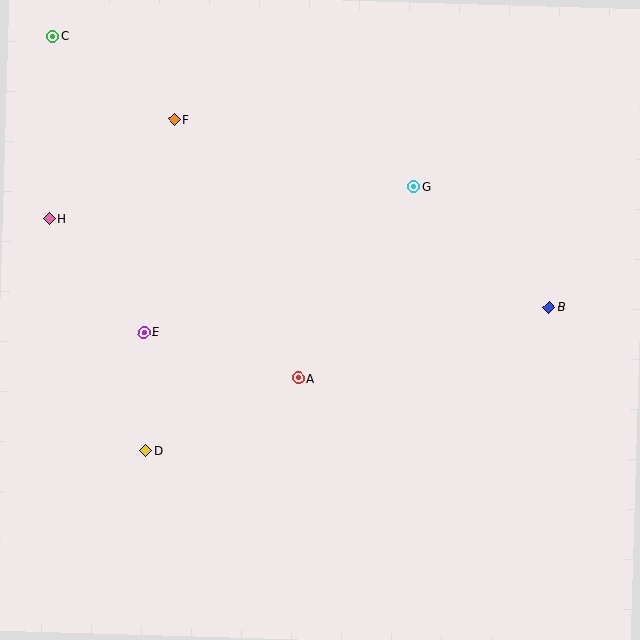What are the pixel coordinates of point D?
Point D is at (146, 451).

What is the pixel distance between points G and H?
The distance between G and H is 366 pixels.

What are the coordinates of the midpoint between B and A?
The midpoint between B and A is at (424, 343).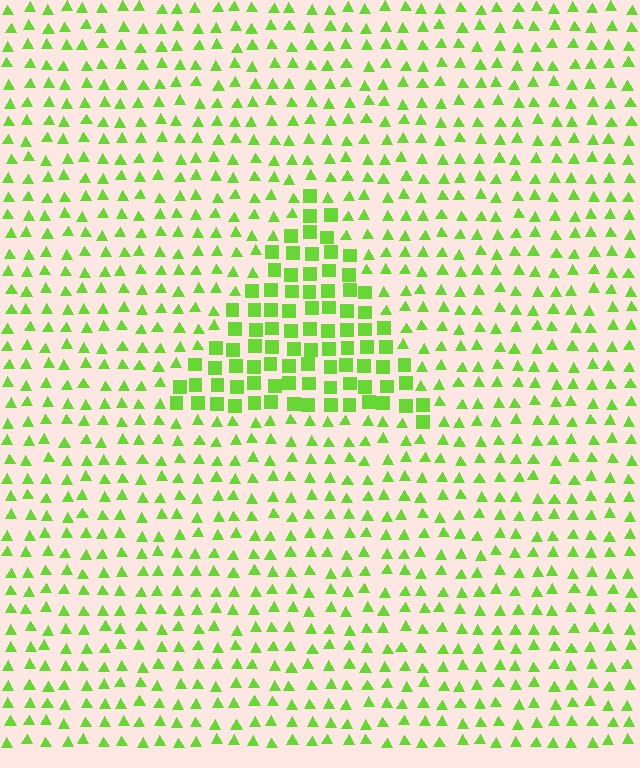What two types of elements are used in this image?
The image uses squares inside the triangle region and triangles outside it.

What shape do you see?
I see a triangle.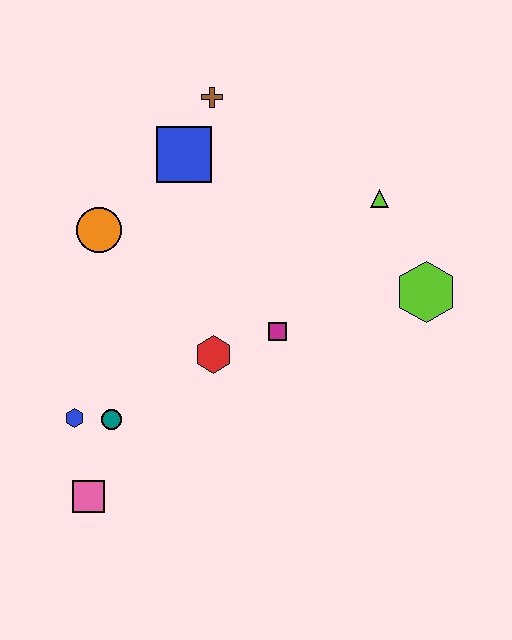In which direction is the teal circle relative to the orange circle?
The teal circle is below the orange circle.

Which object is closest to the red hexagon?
The magenta square is closest to the red hexagon.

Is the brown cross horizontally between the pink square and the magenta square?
Yes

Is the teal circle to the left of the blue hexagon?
No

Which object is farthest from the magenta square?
The pink square is farthest from the magenta square.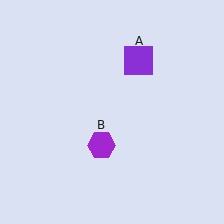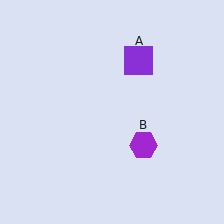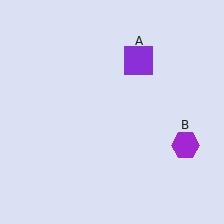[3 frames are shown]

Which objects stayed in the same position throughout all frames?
Purple square (object A) remained stationary.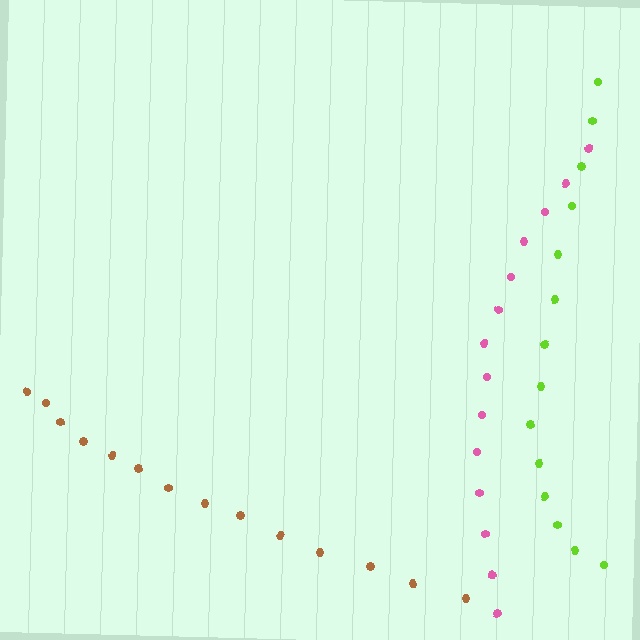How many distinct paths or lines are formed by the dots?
There are 3 distinct paths.